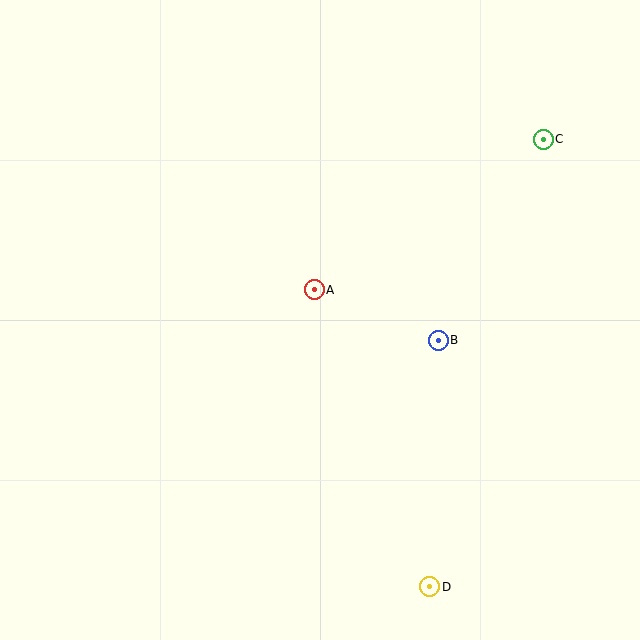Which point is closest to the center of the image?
Point A at (314, 290) is closest to the center.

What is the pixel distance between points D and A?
The distance between D and A is 319 pixels.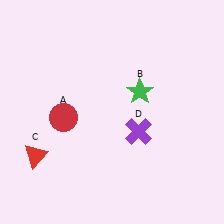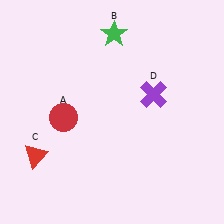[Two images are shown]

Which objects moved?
The objects that moved are: the green star (B), the purple cross (D).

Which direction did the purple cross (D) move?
The purple cross (D) moved up.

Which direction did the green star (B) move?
The green star (B) moved up.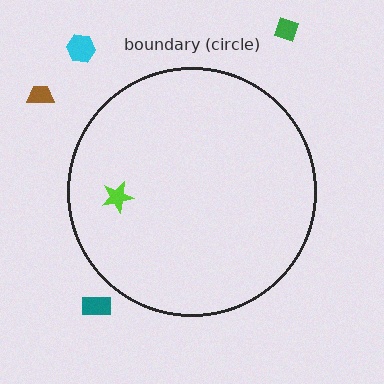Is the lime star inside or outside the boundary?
Inside.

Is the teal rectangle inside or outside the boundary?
Outside.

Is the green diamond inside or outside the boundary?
Outside.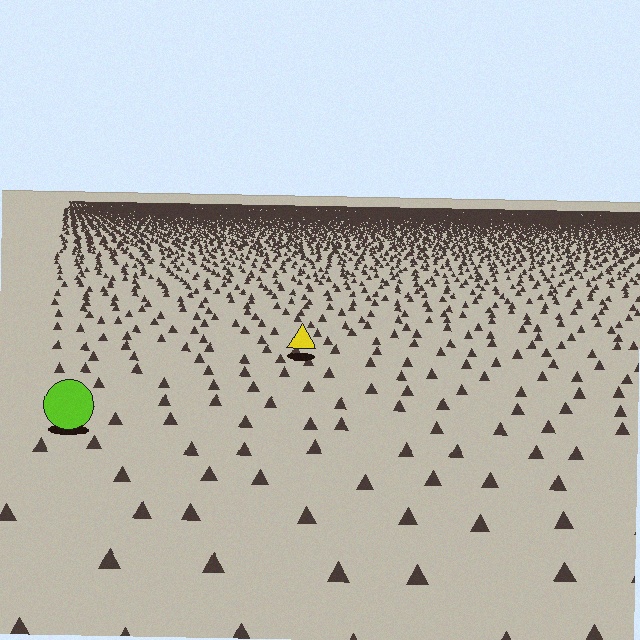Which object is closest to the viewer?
The lime circle is closest. The texture marks near it are larger and more spread out.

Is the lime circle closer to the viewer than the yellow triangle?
Yes. The lime circle is closer — you can tell from the texture gradient: the ground texture is coarser near it.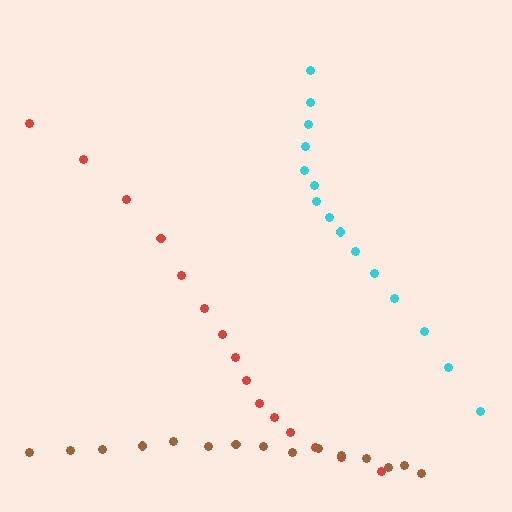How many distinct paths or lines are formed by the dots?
There are 3 distinct paths.